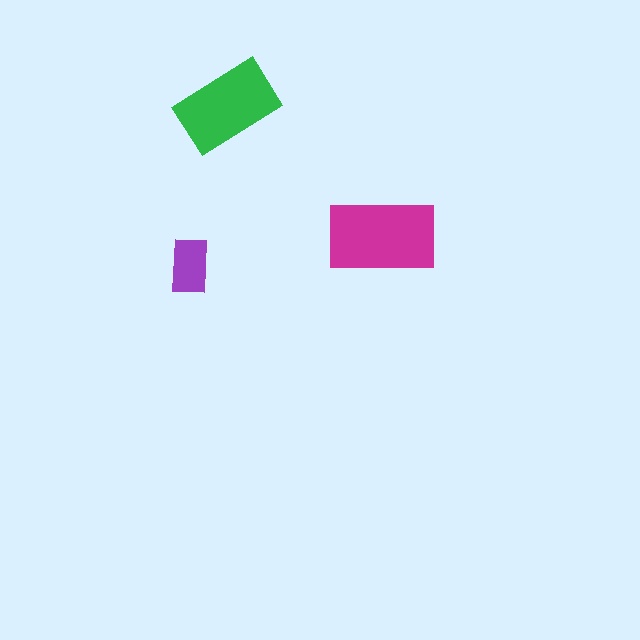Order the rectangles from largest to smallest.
the magenta one, the green one, the purple one.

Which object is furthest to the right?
The magenta rectangle is rightmost.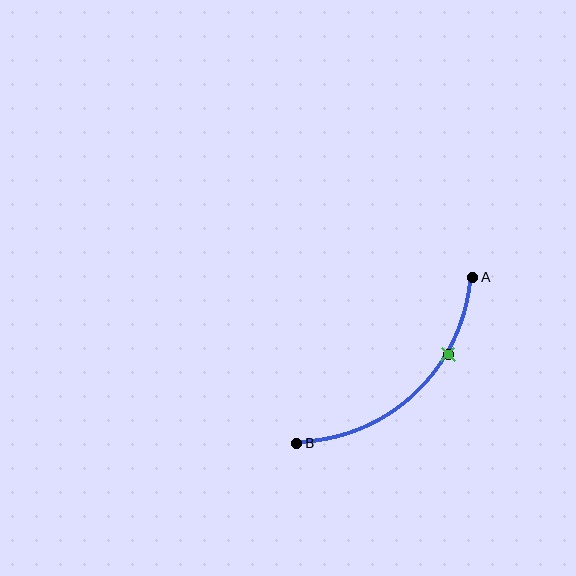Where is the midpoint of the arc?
The arc midpoint is the point on the curve farthest from the straight line joining A and B. It sits below and to the right of that line.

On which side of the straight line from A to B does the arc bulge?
The arc bulges below and to the right of the straight line connecting A and B.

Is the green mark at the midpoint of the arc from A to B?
No. The green mark lies on the arc but is closer to endpoint A. The arc midpoint would be at the point on the curve equidistant along the arc from both A and B.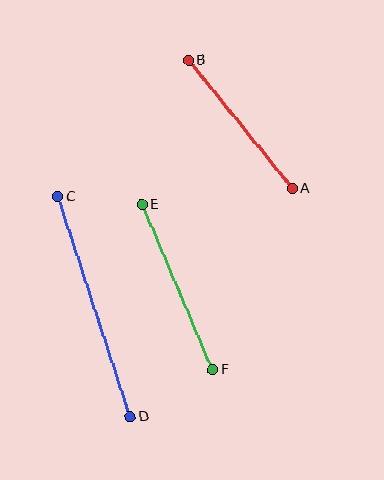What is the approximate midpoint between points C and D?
The midpoint is at approximately (94, 307) pixels.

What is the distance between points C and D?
The distance is approximately 231 pixels.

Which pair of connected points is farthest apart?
Points C and D are farthest apart.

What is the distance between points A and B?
The distance is approximately 165 pixels.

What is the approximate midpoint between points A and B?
The midpoint is at approximately (240, 124) pixels.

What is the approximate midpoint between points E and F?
The midpoint is at approximately (177, 287) pixels.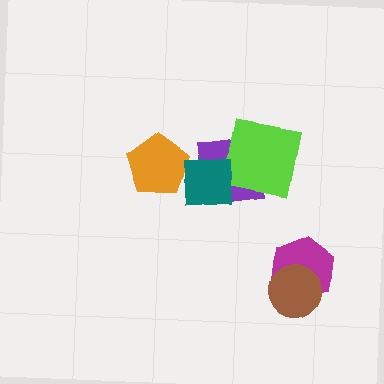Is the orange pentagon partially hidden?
Yes, it is partially covered by another shape.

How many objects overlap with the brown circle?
1 object overlaps with the brown circle.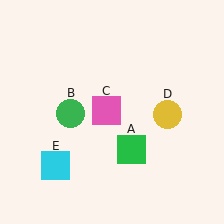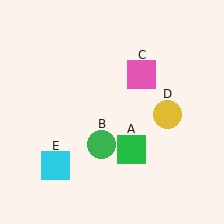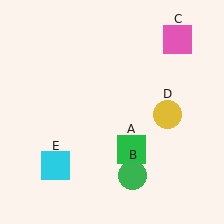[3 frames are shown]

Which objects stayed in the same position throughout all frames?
Green square (object A) and yellow circle (object D) and cyan square (object E) remained stationary.